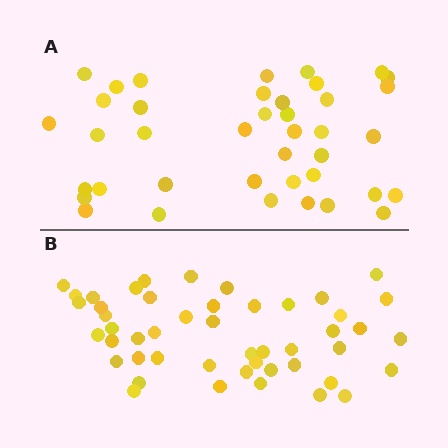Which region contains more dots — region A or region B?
Region B (the bottom region) has more dots.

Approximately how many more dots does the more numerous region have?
Region B has roughly 8 or so more dots than region A.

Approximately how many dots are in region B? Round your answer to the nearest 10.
About 50 dots. (The exact count is 48, which rounds to 50.)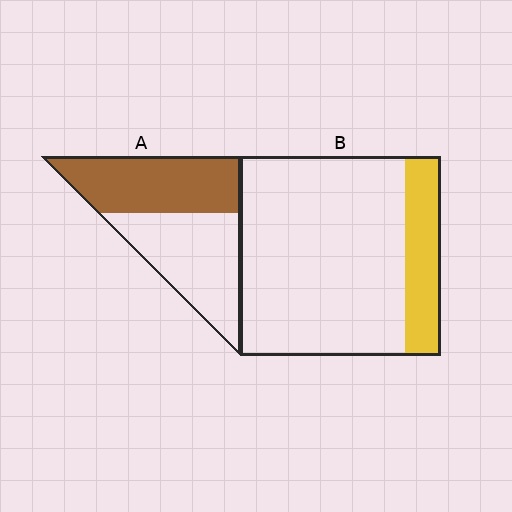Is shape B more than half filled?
No.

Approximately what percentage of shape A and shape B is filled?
A is approximately 50% and B is approximately 20%.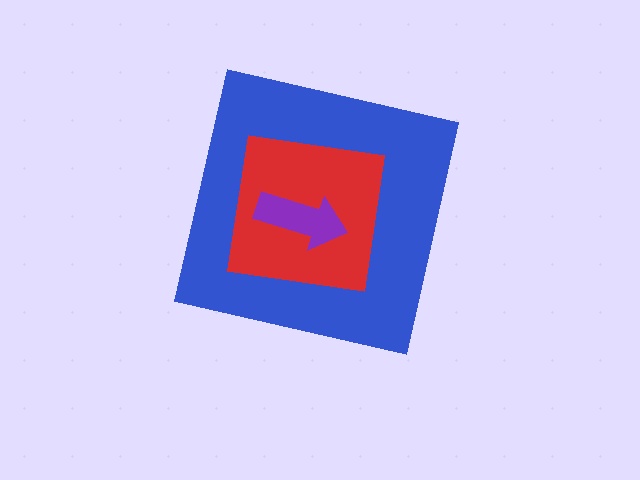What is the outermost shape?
The blue square.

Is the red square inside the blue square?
Yes.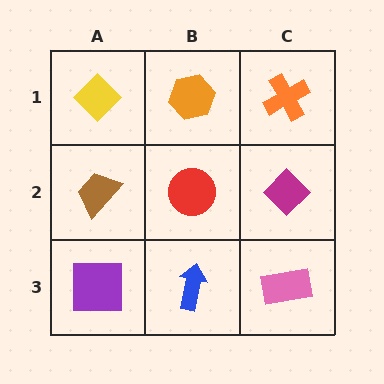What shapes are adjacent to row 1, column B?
A red circle (row 2, column B), a yellow diamond (row 1, column A), an orange cross (row 1, column C).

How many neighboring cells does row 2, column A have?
3.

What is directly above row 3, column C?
A magenta diamond.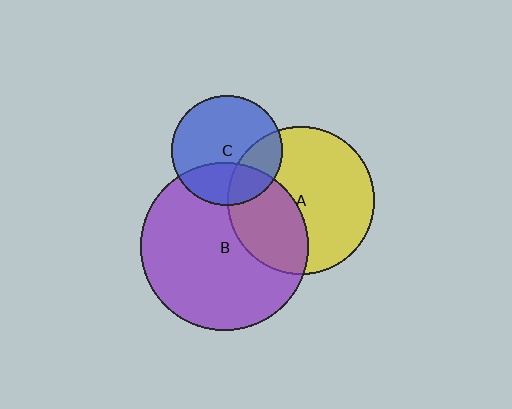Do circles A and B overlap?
Yes.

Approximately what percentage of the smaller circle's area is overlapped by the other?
Approximately 35%.